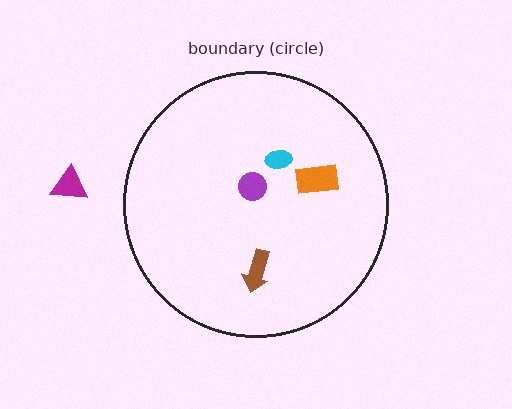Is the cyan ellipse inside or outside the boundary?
Inside.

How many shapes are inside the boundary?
4 inside, 1 outside.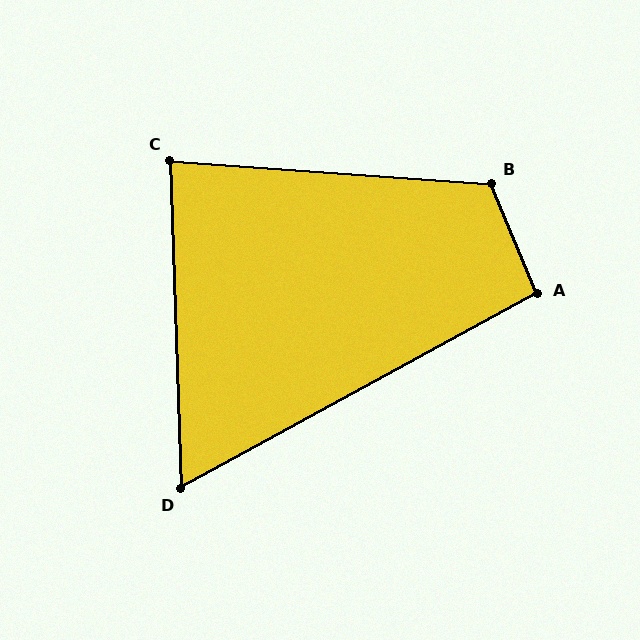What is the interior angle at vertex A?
Approximately 96 degrees (obtuse).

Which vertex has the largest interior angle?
B, at approximately 117 degrees.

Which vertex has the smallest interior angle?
D, at approximately 63 degrees.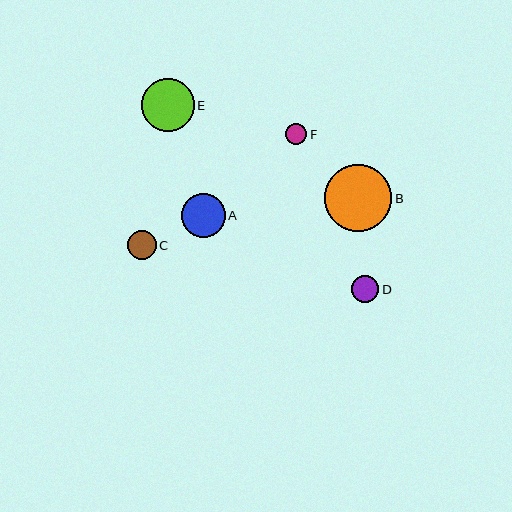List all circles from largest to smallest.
From largest to smallest: B, E, A, C, D, F.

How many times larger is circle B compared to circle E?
Circle B is approximately 1.3 times the size of circle E.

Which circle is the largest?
Circle B is the largest with a size of approximately 67 pixels.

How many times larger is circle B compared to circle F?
Circle B is approximately 3.1 times the size of circle F.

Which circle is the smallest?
Circle F is the smallest with a size of approximately 21 pixels.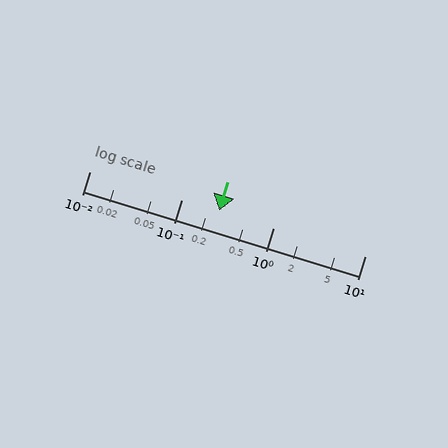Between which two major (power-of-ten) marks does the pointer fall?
The pointer is between 0.1 and 1.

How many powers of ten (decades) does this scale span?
The scale spans 3 decades, from 0.01 to 10.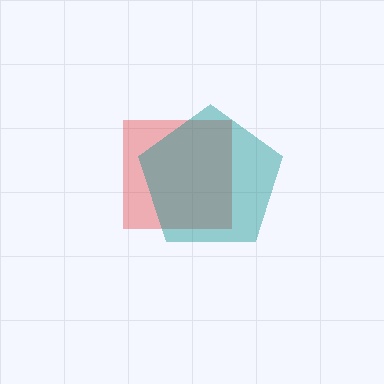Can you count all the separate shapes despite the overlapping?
Yes, there are 2 separate shapes.